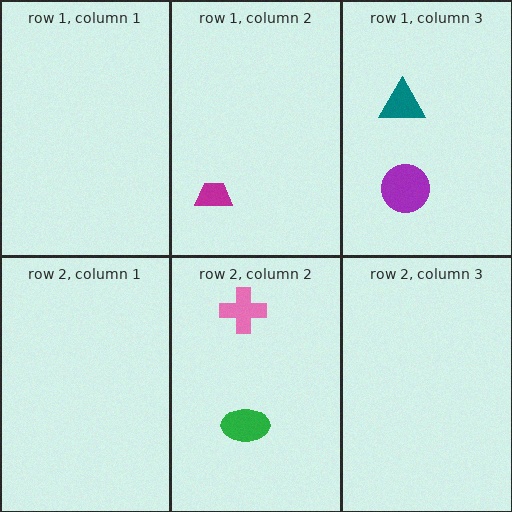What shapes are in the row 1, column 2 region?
The magenta trapezoid.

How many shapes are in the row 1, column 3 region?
2.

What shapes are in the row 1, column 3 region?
The teal triangle, the purple circle.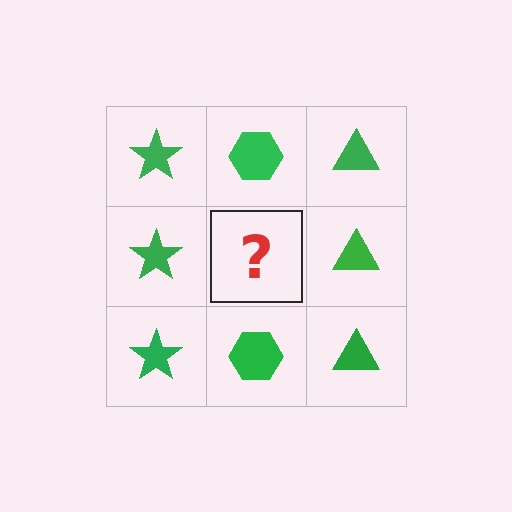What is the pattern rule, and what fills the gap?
The rule is that each column has a consistent shape. The gap should be filled with a green hexagon.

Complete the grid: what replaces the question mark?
The question mark should be replaced with a green hexagon.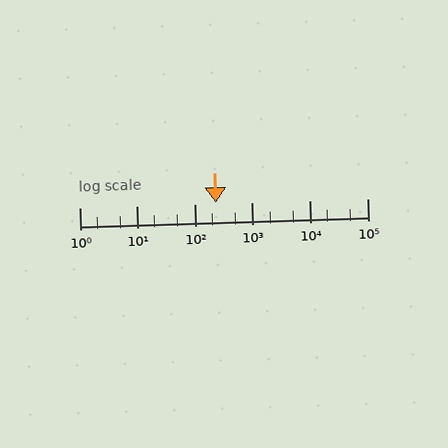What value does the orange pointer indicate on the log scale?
The pointer indicates approximately 230.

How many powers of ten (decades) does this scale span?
The scale spans 5 decades, from 1 to 100000.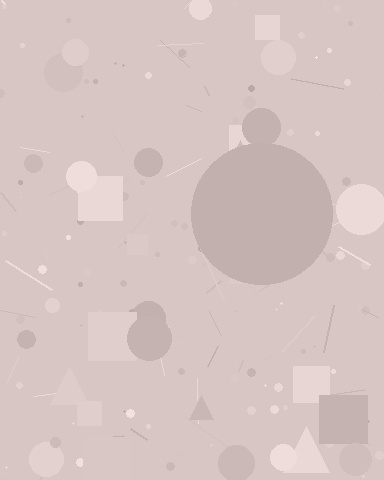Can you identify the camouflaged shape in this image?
The camouflaged shape is a circle.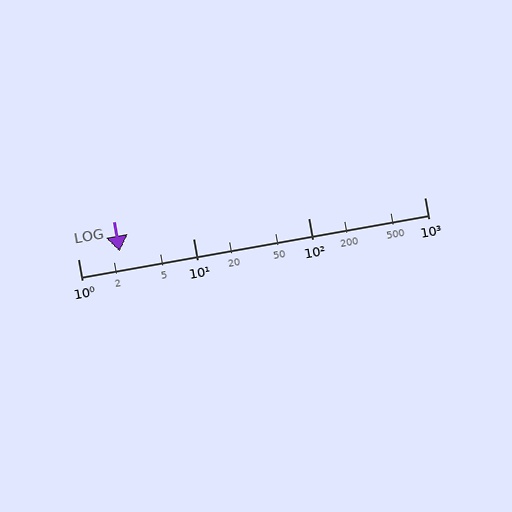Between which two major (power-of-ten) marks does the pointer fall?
The pointer is between 1 and 10.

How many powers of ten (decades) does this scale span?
The scale spans 3 decades, from 1 to 1000.